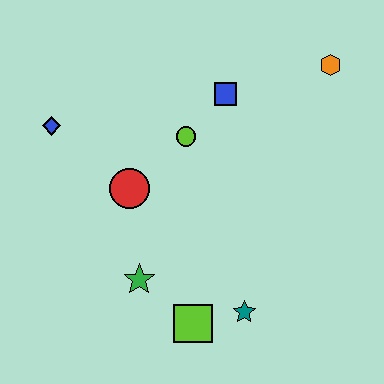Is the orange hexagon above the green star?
Yes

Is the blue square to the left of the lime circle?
No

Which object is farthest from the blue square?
The lime square is farthest from the blue square.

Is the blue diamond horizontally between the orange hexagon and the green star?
No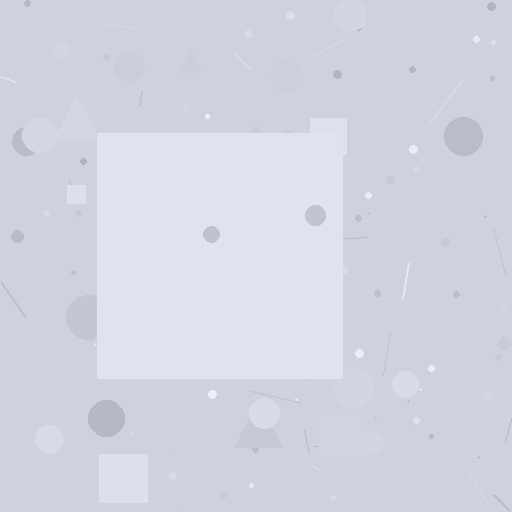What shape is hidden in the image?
A square is hidden in the image.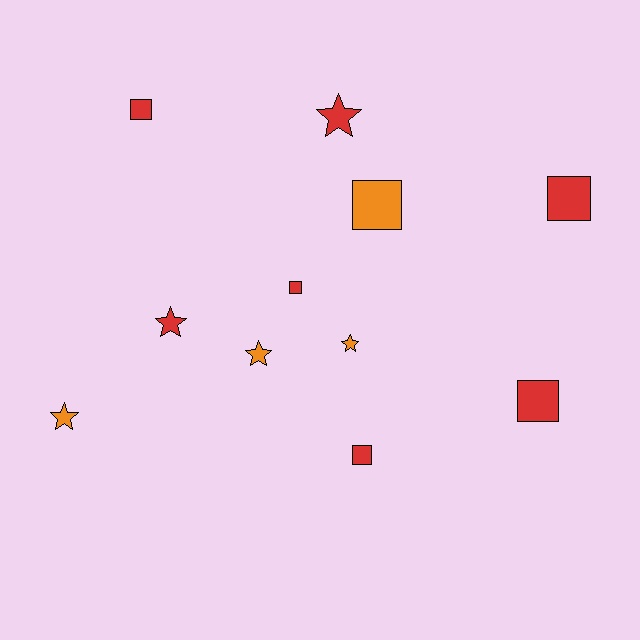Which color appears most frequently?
Red, with 7 objects.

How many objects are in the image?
There are 11 objects.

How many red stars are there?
There are 2 red stars.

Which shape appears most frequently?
Square, with 6 objects.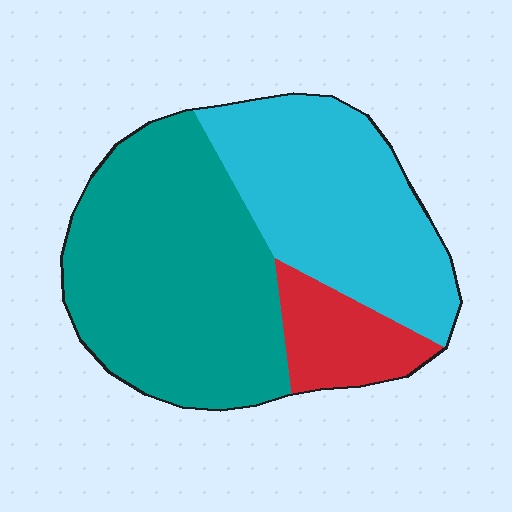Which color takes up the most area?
Teal, at roughly 50%.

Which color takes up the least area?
Red, at roughly 15%.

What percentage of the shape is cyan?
Cyan covers 37% of the shape.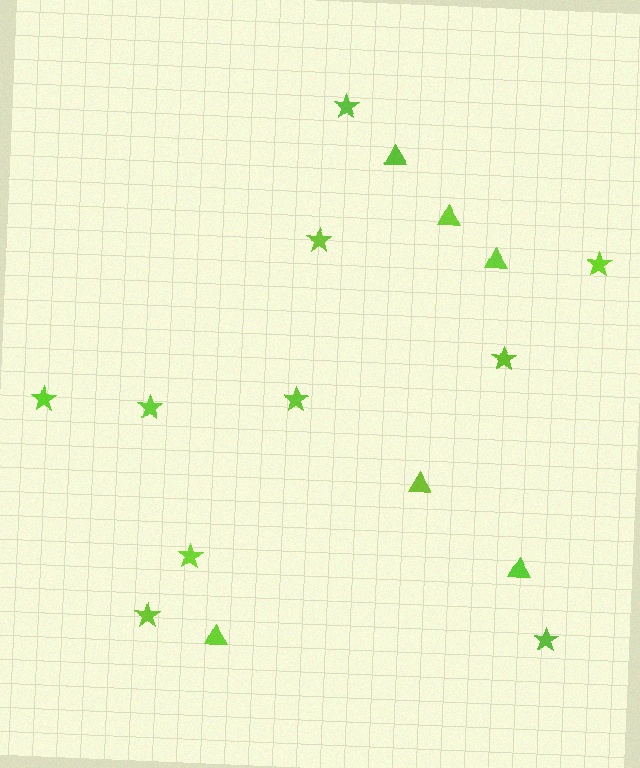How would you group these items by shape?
There are 2 groups: one group of triangles (6) and one group of stars (10).